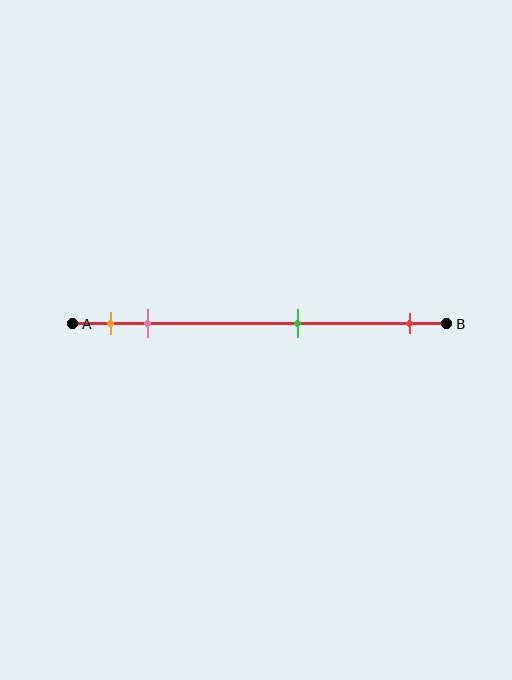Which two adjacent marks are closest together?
The orange and pink marks are the closest adjacent pair.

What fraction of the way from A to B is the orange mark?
The orange mark is approximately 10% (0.1) of the way from A to B.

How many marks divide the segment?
There are 4 marks dividing the segment.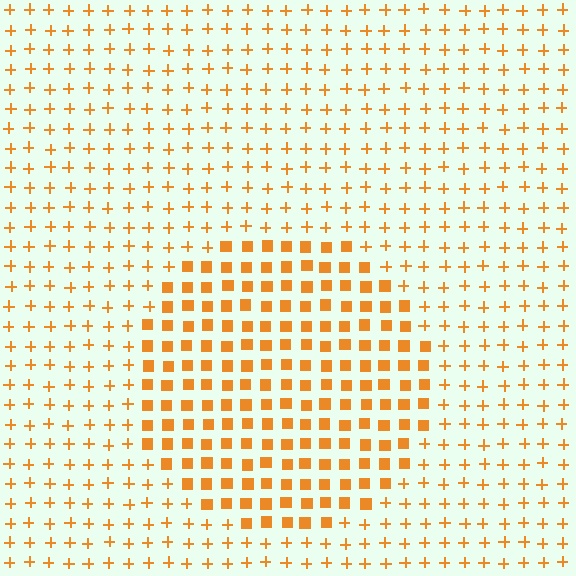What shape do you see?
I see a circle.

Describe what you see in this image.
The image is filled with small orange elements arranged in a uniform grid. A circle-shaped region contains squares, while the surrounding area contains plus signs. The boundary is defined purely by the change in element shape.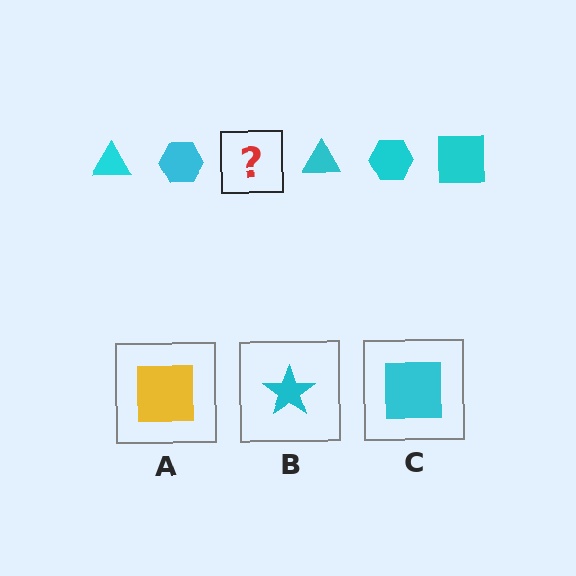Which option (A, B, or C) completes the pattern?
C.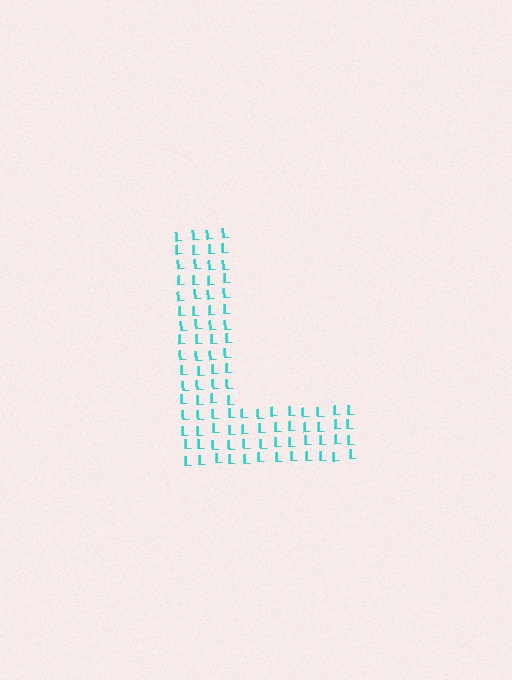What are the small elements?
The small elements are letter L's.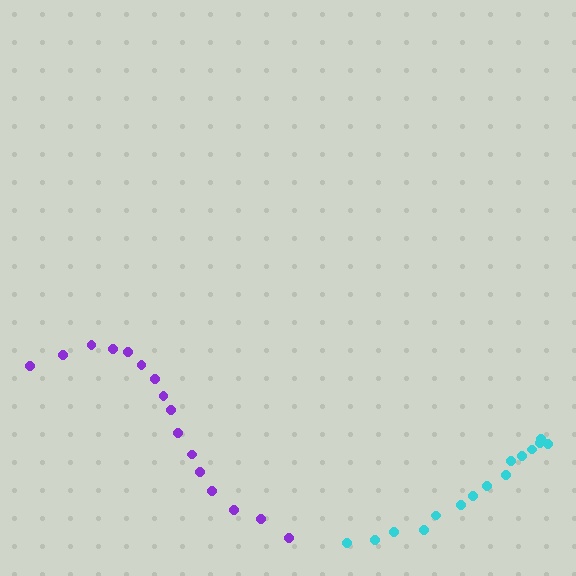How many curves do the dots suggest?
There are 2 distinct paths.